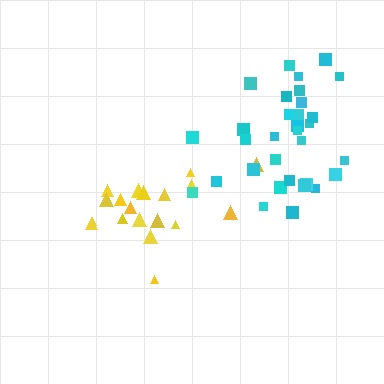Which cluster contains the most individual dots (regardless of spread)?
Cyan (33).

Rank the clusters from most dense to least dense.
cyan, yellow.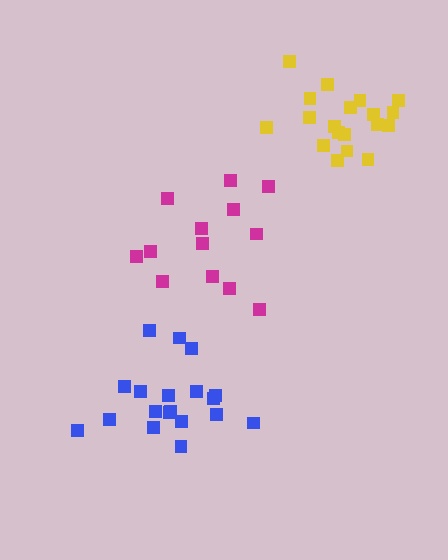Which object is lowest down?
The blue cluster is bottommost.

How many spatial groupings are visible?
There are 3 spatial groupings.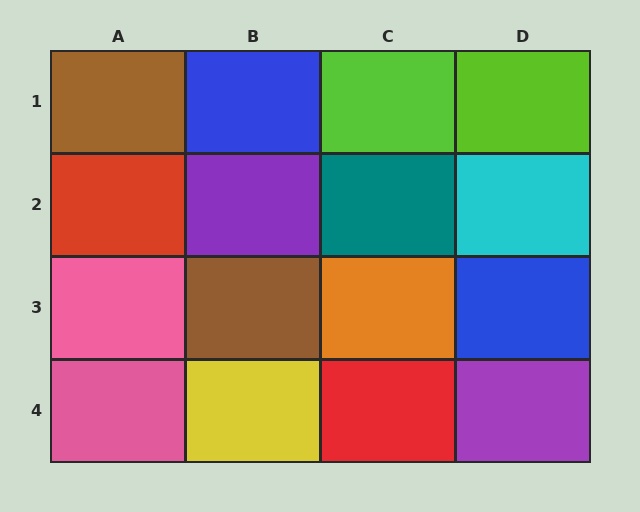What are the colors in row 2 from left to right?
Red, purple, teal, cyan.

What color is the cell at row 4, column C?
Red.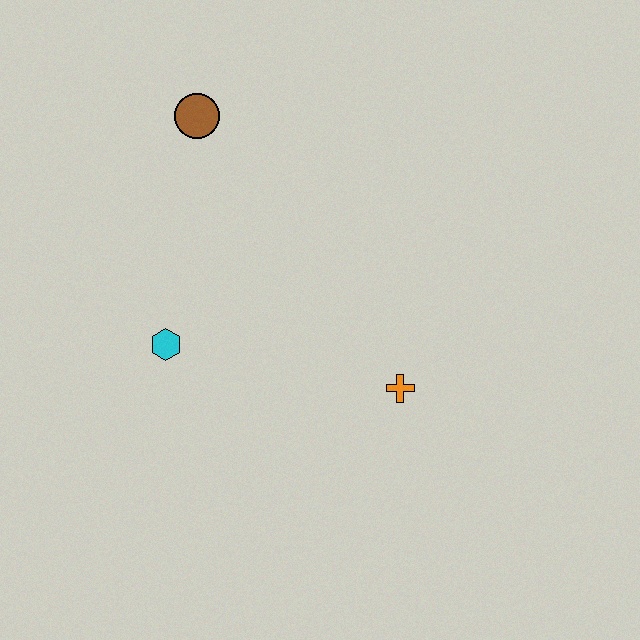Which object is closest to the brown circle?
The cyan hexagon is closest to the brown circle.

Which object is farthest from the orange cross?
The brown circle is farthest from the orange cross.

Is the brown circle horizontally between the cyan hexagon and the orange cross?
Yes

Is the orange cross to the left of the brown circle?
No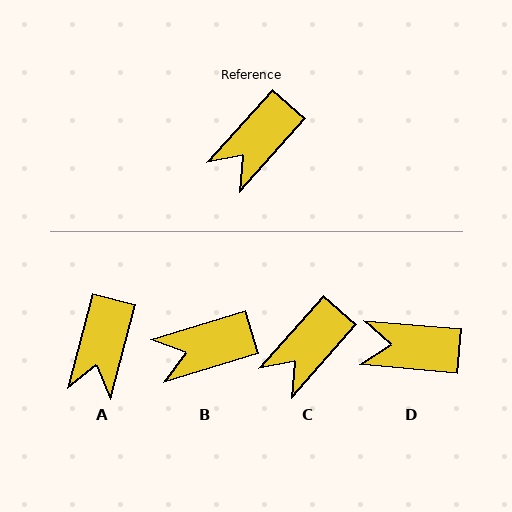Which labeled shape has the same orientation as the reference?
C.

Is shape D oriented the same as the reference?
No, it is off by about 53 degrees.